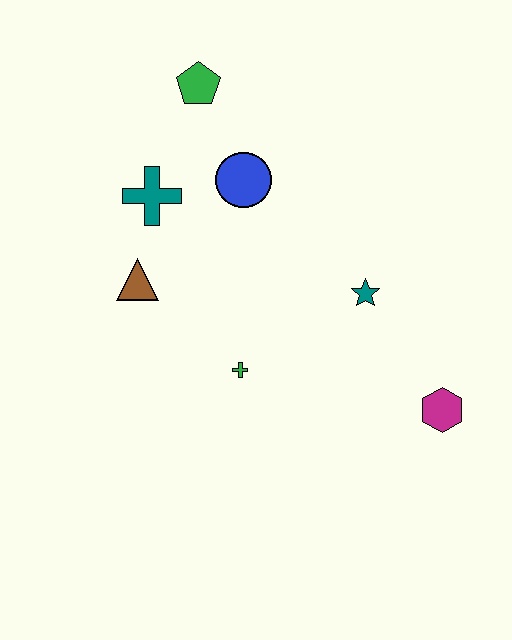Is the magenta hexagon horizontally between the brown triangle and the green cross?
No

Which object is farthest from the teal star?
The green pentagon is farthest from the teal star.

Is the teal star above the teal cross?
No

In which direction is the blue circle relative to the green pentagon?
The blue circle is below the green pentagon.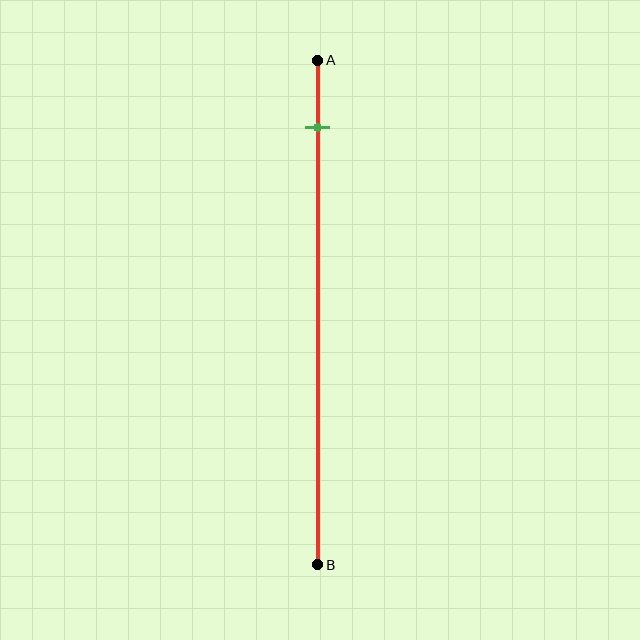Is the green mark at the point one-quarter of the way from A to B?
No, the mark is at about 15% from A, not at the 25% one-quarter point.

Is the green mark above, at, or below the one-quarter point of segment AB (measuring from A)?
The green mark is above the one-quarter point of segment AB.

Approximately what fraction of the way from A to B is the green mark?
The green mark is approximately 15% of the way from A to B.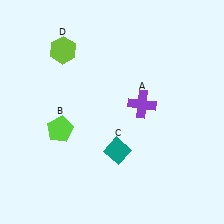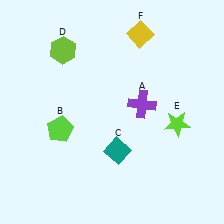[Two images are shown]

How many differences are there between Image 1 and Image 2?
There are 2 differences between the two images.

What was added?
A lime star (E), a yellow diamond (F) were added in Image 2.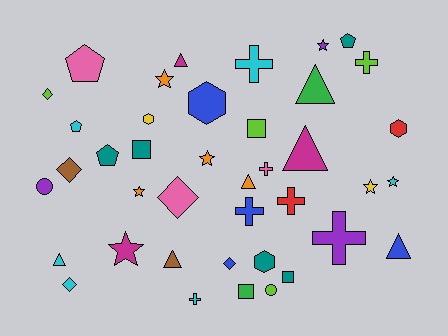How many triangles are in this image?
There are 7 triangles.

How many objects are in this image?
There are 40 objects.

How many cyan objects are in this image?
There are 6 cyan objects.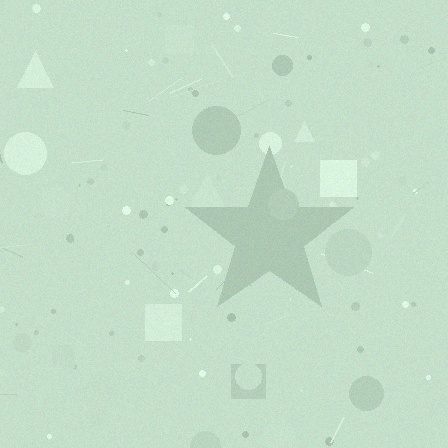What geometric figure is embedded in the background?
A star is embedded in the background.